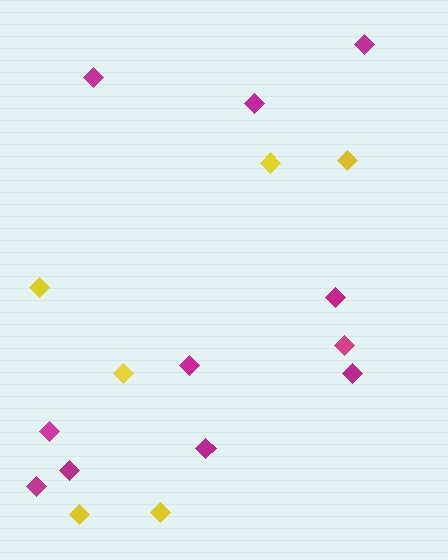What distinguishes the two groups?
There are 2 groups: one group of magenta diamonds (11) and one group of yellow diamonds (6).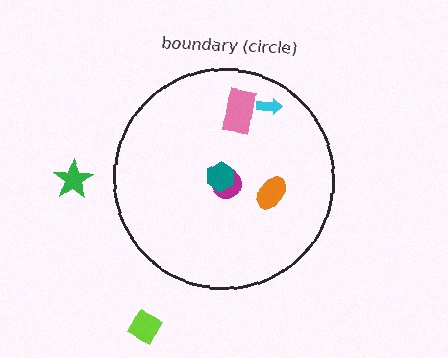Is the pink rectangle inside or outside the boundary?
Inside.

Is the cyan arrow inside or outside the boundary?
Inside.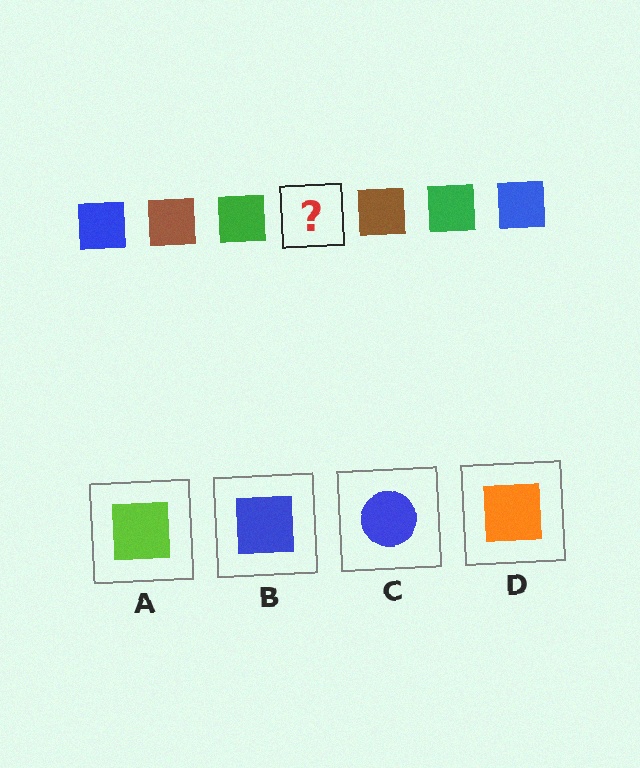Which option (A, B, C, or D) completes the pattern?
B.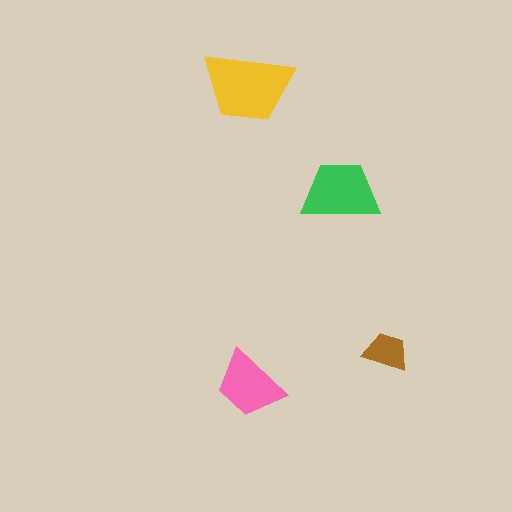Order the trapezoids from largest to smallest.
the yellow one, the green one, the pink one, the brown one.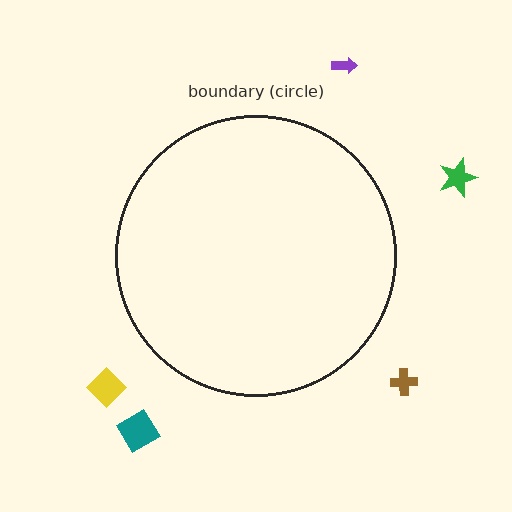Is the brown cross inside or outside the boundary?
Outside.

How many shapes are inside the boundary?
0 inside, 5 outside.